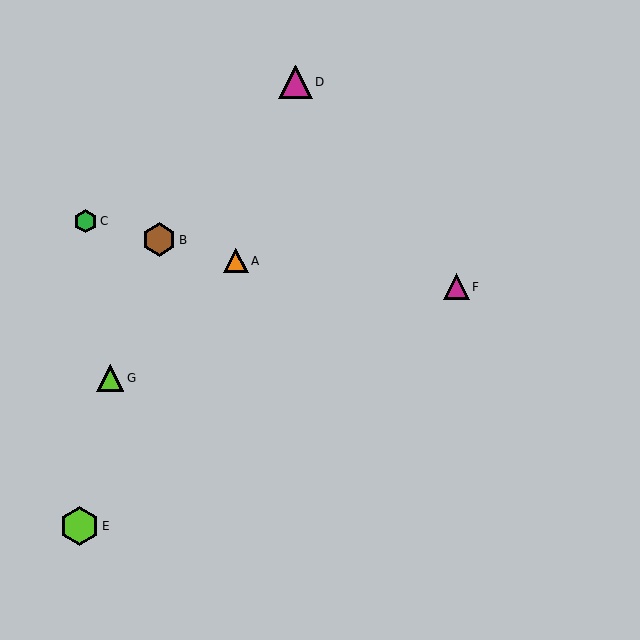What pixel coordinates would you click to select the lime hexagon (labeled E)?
Click at (79, 526) to select the lime hexagon E.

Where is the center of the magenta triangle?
The center of the magenta triangle is at (296, 82).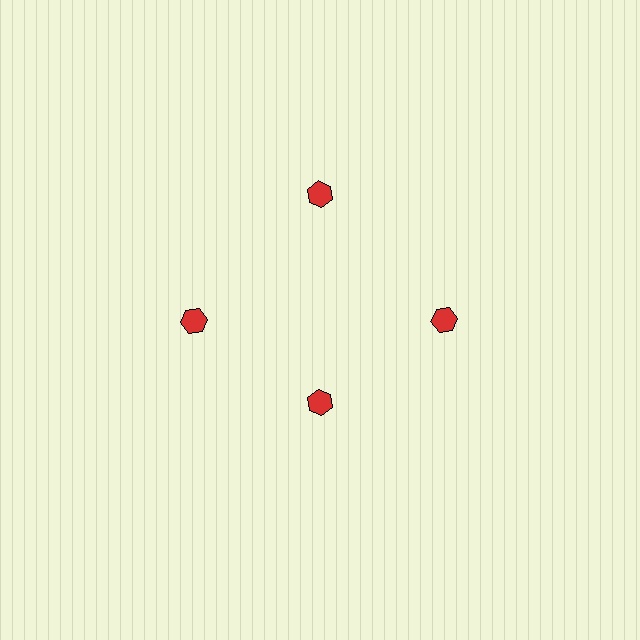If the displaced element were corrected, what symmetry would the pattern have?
It would have 4-fold rotational symmetry — the pattern would map onto itself every 90 degrees.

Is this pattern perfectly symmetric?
No. The 4 red hexagons are arranged in a ring, but one element near the 6 o'clock position is pulled inward toward the center, breaking the 4-fold rotational symmetry.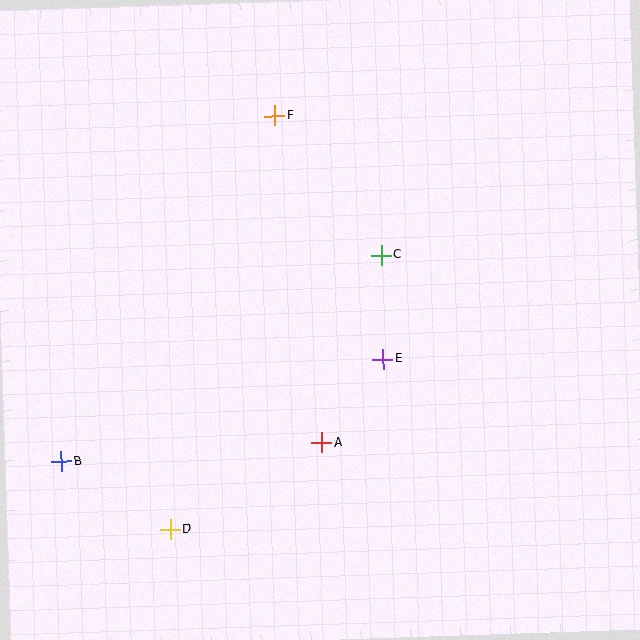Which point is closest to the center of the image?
Point E at (383, 359) is closest to the center.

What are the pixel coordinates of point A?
Point A is at (322, 443).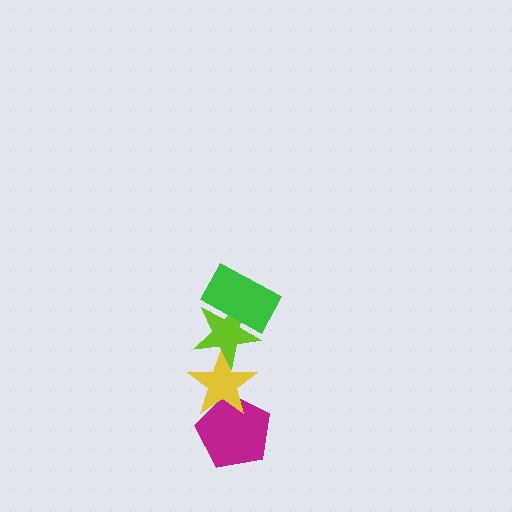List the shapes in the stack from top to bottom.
From top to bottom: the green rectangle, the lime star, the yellow star, the magenta pentagon.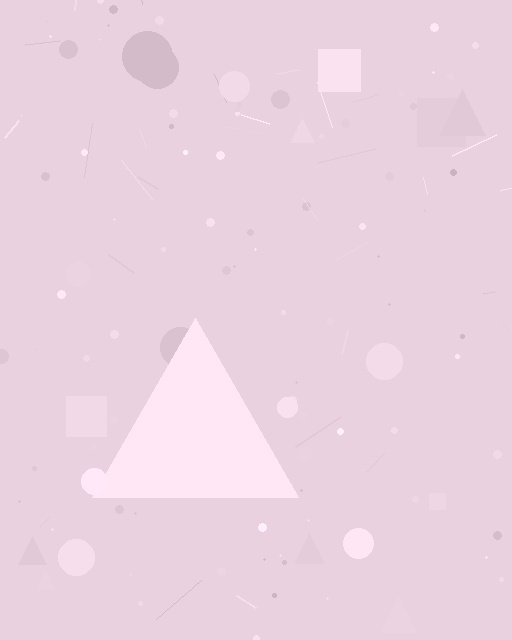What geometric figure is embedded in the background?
A triangle is embedded in the background.